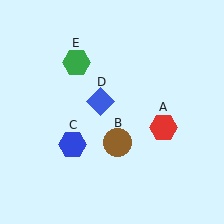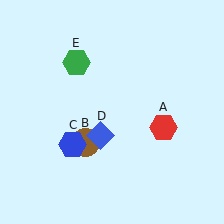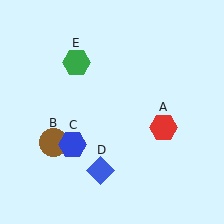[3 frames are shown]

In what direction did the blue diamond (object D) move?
The blue diamond (object D) moved down.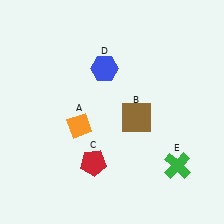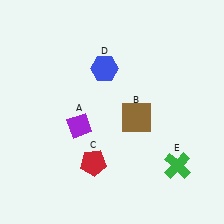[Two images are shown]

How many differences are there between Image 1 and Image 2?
There is 1 difference between the two images.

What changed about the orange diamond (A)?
In Image 1, A is orange. In Image 2, it changed to purple.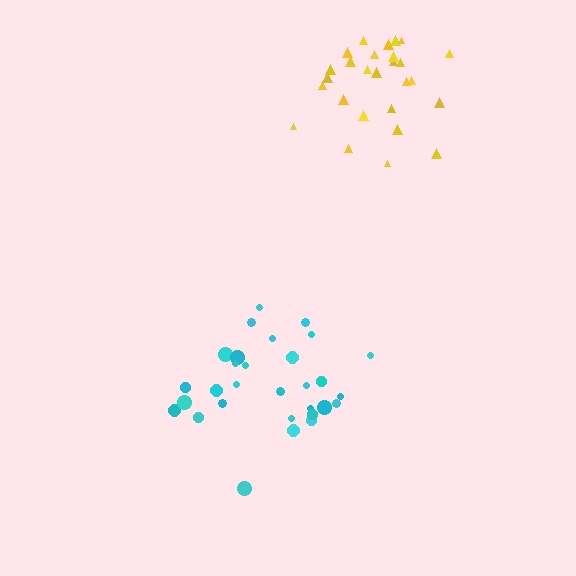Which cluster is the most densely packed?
Yellow.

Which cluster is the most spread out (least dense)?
Cyan.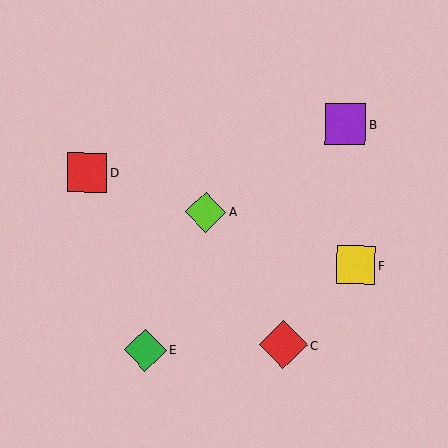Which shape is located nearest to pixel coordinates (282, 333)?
The red diamond (labeled C) at (283, 345) is nearest to that location.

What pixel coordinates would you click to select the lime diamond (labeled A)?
Click at (206, 212) to select the lime diamond A.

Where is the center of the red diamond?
The center of the red diamond is at (283, 345).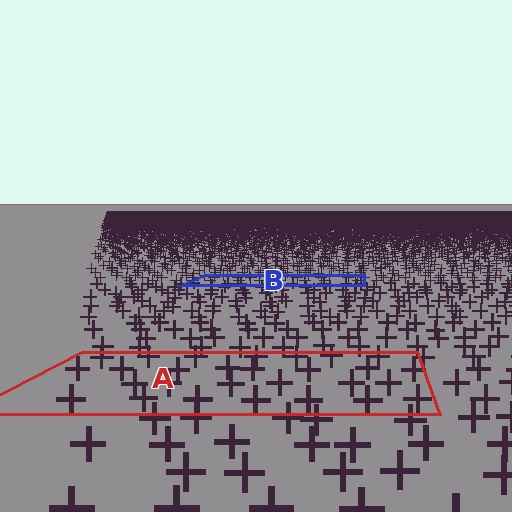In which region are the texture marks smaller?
The texture marks are smaller in region B, because it is farther away.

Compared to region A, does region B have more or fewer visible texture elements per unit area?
Region B has more texture elements per unit area — they are packed more densely because it is farther away.